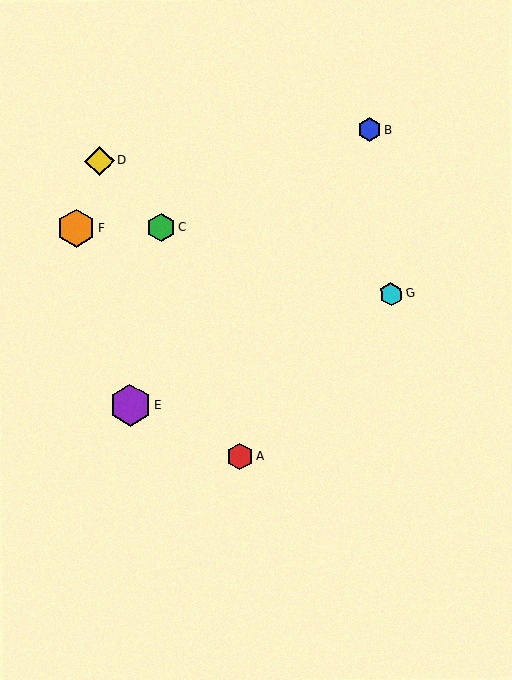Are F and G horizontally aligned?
No, F is at y≈228 and G is at y≈294.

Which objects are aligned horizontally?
Objects C, F are aligned horizontally.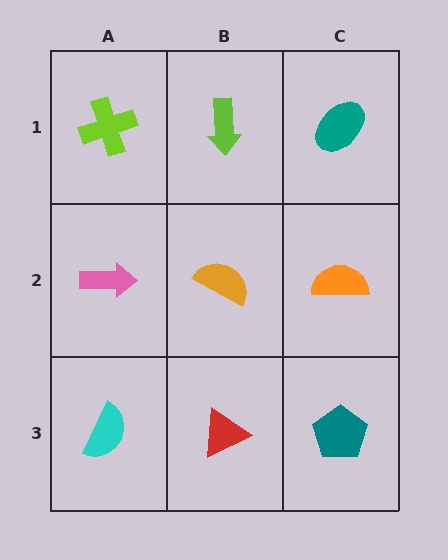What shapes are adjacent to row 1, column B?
An orange semicircle (row 2, column B), a lime cross (row 1, column A), a teal ellipse (row 1, column C).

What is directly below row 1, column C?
An orange semicircle.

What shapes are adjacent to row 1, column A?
A pink arrow (row 2, column A), a lime arrow (row 1, column B).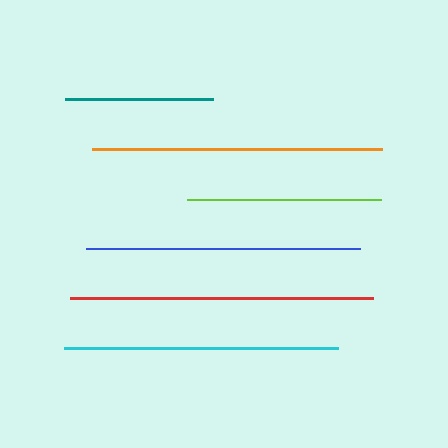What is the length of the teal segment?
The teal segment is approximately 148 pixels long.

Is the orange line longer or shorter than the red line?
The red line is longer than the orange line.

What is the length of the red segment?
The red segment is approximately 303 pixels long.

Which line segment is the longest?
The red line is the longest at approximately 303 pixels.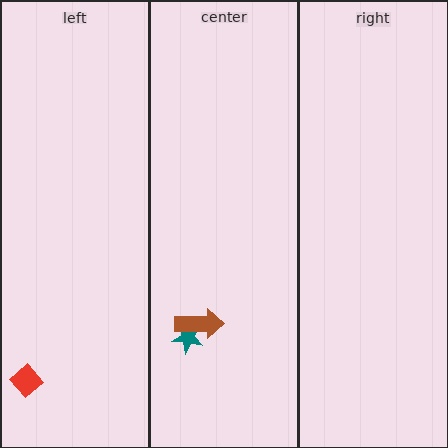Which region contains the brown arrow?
The center region.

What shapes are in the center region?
The teal star, the brown arrow.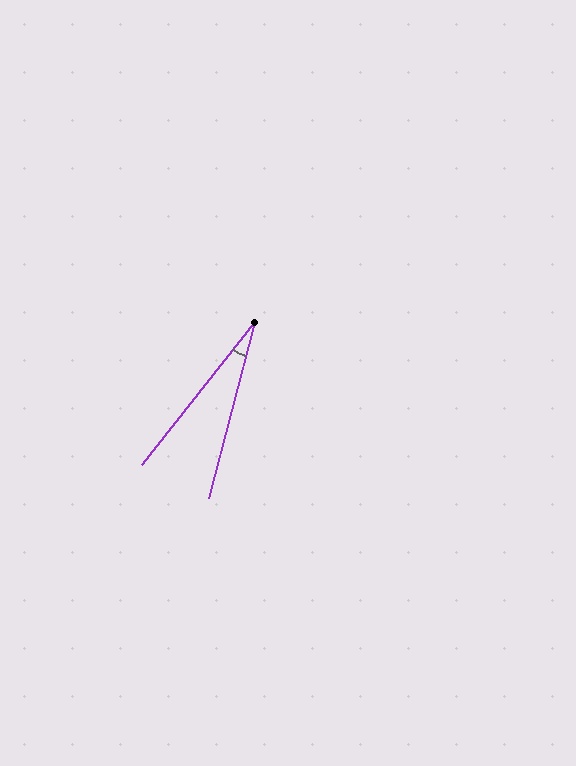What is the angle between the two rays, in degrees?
Approximately 24 degrees.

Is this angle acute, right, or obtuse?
It is acute.